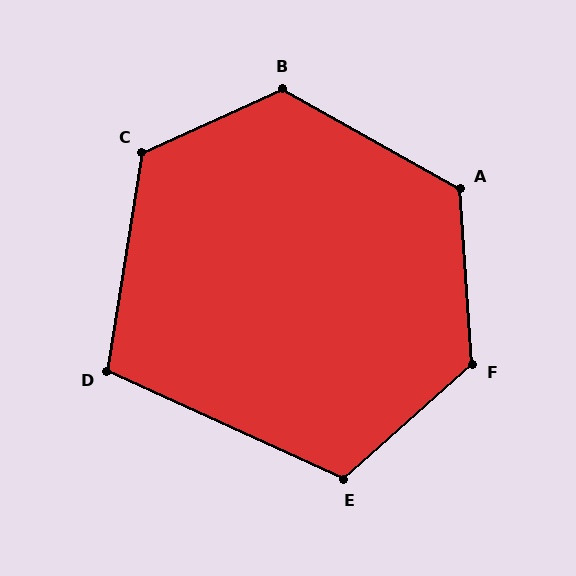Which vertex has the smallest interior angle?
D, at approximately 105 degrees.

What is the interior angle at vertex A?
Approximately 123 degrees (obtuse).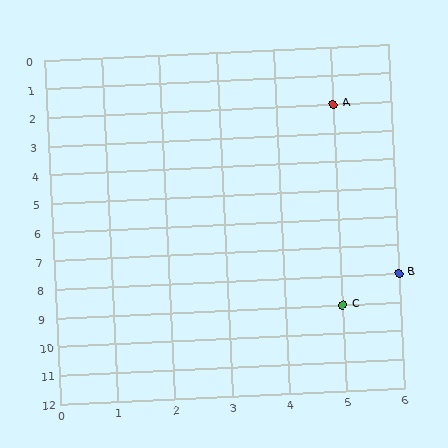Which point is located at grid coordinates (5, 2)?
Point A is at (5, 2).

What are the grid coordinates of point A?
Point A is at grid coordinates (5, 2).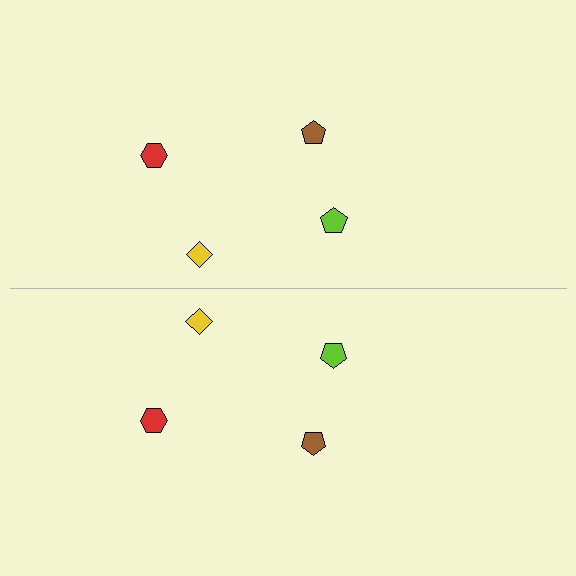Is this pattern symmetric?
Yes, this pattern has bilateral (reflection) symmetry.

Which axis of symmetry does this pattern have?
The pattern has a horizontal axis of symmetry running through the center of the image.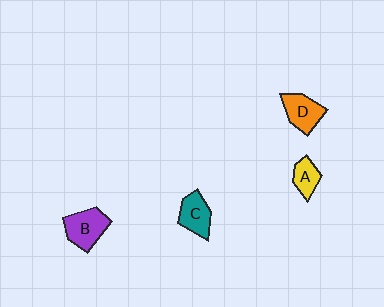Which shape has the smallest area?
Shape A (yellow).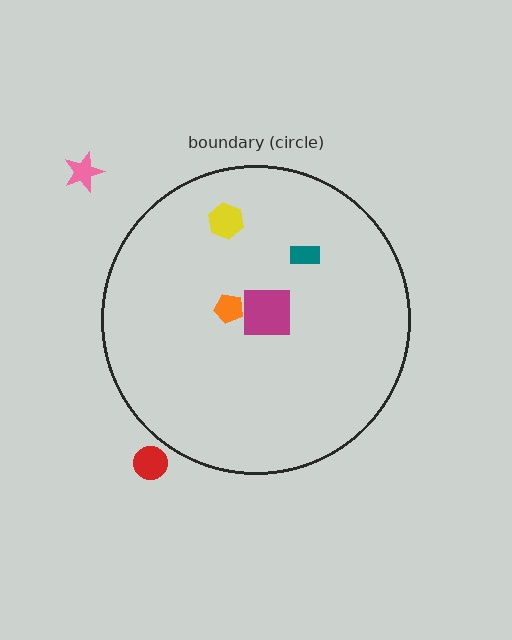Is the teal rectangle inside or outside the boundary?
Inside.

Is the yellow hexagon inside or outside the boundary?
Inside.